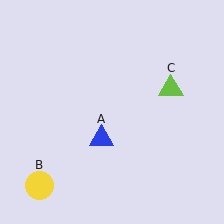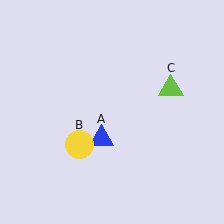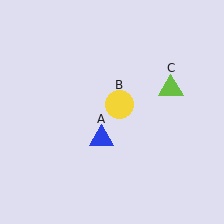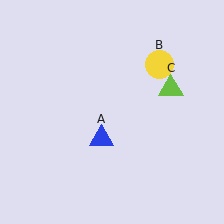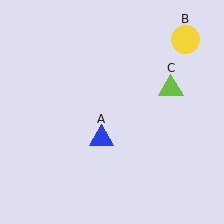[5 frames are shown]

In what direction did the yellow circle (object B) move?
The yellow circle (object B) moved up and to the right.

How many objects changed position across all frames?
1 object changed position: yellow circle (object B).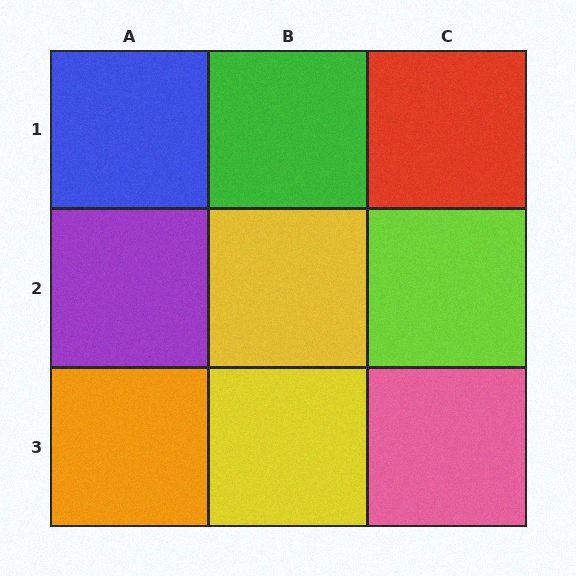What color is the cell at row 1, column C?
Red.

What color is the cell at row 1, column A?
Blue.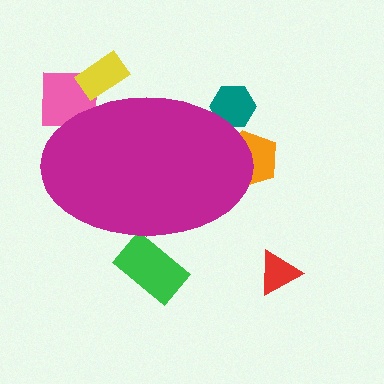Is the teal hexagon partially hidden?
Yes, the teal hexagon is partially hidden behind the magenta ellipse.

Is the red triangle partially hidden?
No, the red triangle is fully visible.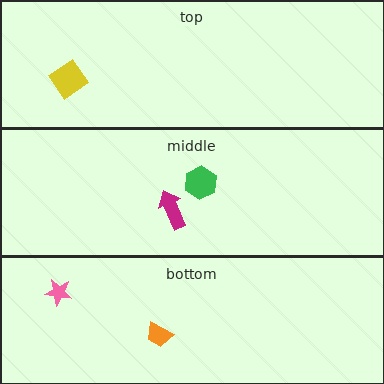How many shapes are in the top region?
1.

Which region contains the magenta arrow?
The middle region.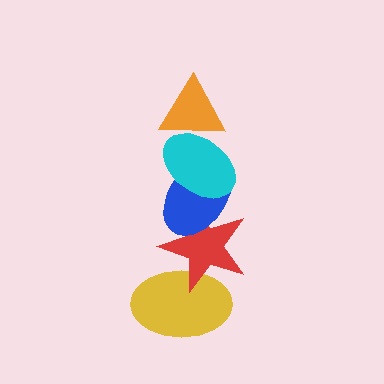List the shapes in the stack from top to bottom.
From top to bottom: the orange triangle, the cyan ellipse, the blue ellipse, the red star, the yellow ellipse.